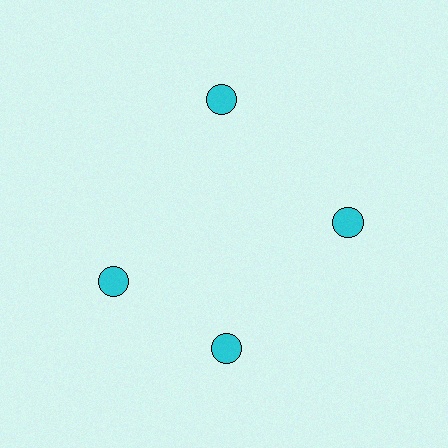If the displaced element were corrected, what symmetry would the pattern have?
It would have 4-fold rotational symmetry — the pattern would map onto itself every 90 degrees.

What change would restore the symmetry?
The symmetry would be restored by rotating it back into even spacing with its neighbors so that all 4 circles sit at equal angles and equal distance from the center.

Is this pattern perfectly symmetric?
No. The 4 cyan circles are arranged in a ring, but one element near the 9 o'clock position is rotated out of alignment along the ring, breaking the 4-fold rotational symmetry.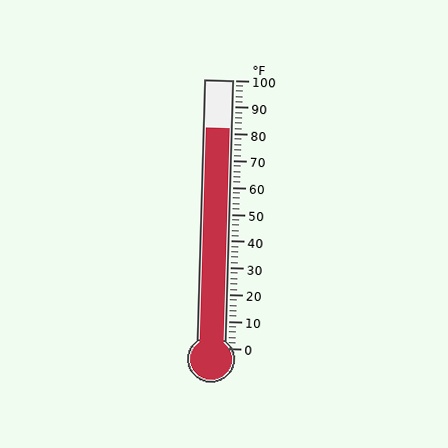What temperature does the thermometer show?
The thermometer shows approximately 82°F.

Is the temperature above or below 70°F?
The temperature is above 70°F.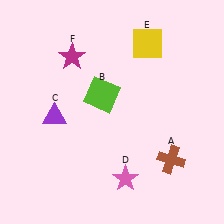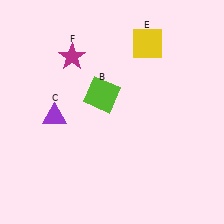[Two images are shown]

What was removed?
The brown cross (A), the pink star (D) were removed in Image 2.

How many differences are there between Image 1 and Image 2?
There are 2 differences between the two images.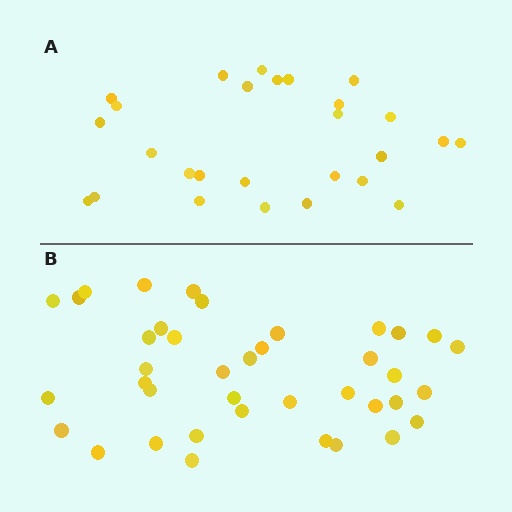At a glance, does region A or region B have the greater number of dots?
Region B (the bottom region) has more dots.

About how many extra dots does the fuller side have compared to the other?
Region B has roughly 12 or so more dots than region A.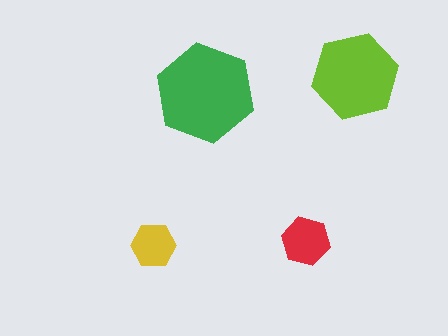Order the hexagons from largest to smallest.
the green one, the lime one, the red one, the yellow one.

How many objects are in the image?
There are 4 objects in the image.